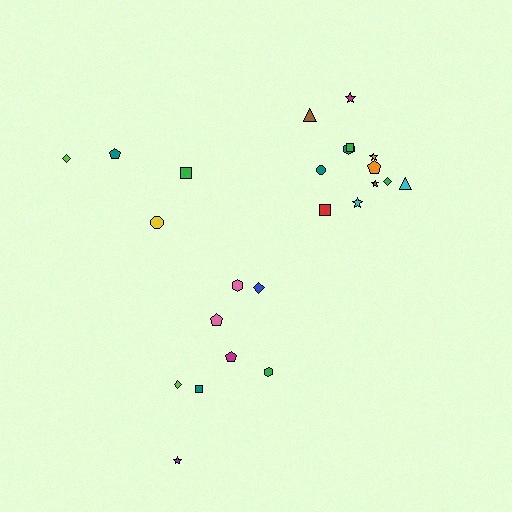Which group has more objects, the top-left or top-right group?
The top-right group.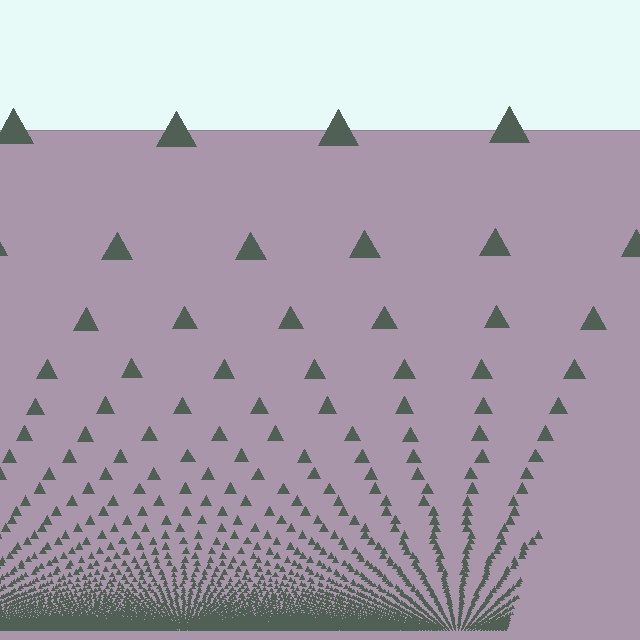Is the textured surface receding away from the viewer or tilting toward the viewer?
The surface appears to tilt toward the viewer. Texture elements get larger and sparser toward the top.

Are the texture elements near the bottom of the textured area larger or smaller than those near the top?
Smaller. The gradient is inverted — elements near the bottom are smaller and denser.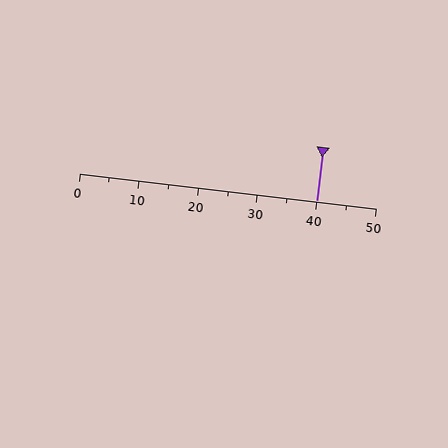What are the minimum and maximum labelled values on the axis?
The axis runs from 0 to 50.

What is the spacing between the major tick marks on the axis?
The major ticks are spaced 10 apart.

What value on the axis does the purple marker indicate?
The marker indicates approximately 40.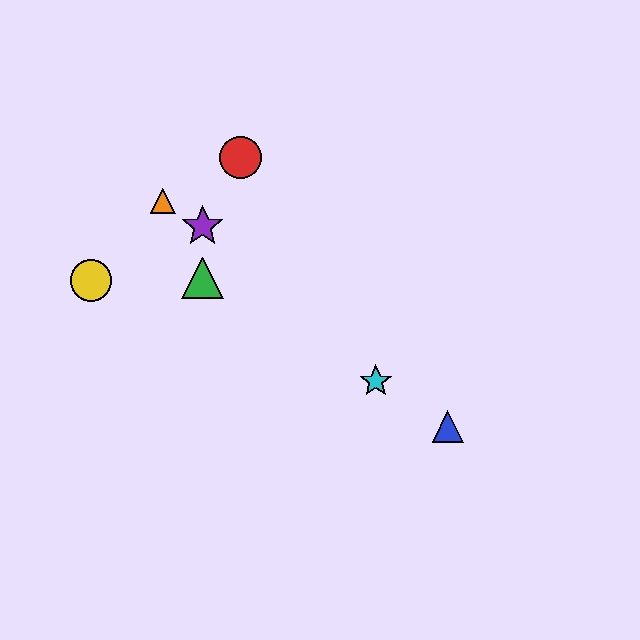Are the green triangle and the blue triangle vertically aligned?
No, the green triangle is at x≈203 and the blue triangle is at x≈448.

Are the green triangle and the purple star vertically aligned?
Yes, both are at x≈203.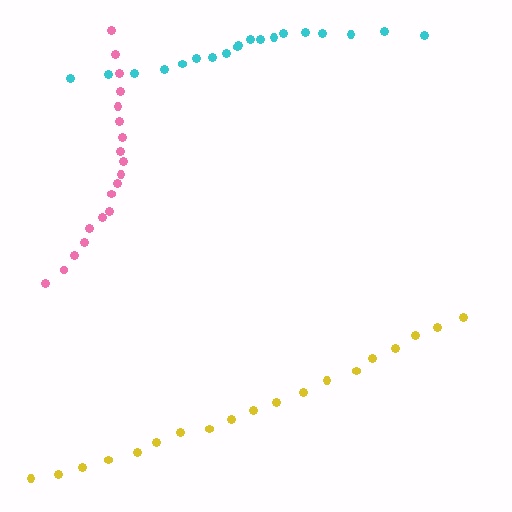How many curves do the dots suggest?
There are 3 distinct paths.